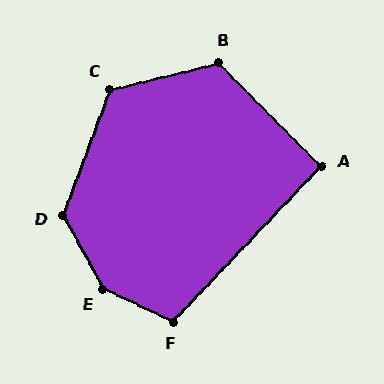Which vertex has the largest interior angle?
E, at approximately 144 degrees.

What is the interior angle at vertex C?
Approximately 124 degrees (obtuse).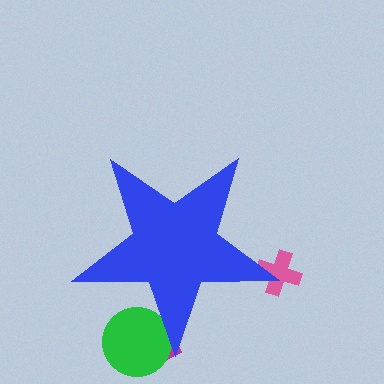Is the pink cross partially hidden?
Yes, the pink cross is partially hidden behind the blue star.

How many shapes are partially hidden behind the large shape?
3 shapes are partially hidden.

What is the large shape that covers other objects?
A blue star.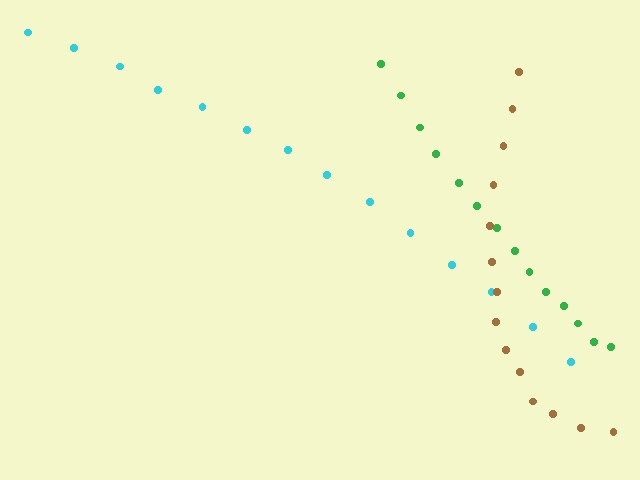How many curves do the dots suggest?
There are 3 distinct paths.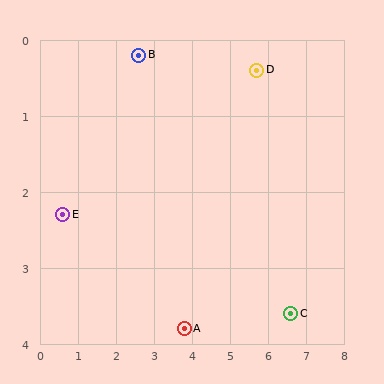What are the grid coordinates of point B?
Point B is at approximately (2.6, 0.2).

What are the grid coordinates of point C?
Point C is at approximately (6.6, 3.6).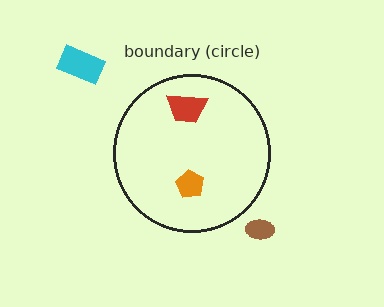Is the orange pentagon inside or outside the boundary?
Inside.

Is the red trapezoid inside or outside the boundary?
Inside.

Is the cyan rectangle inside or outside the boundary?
Outside.